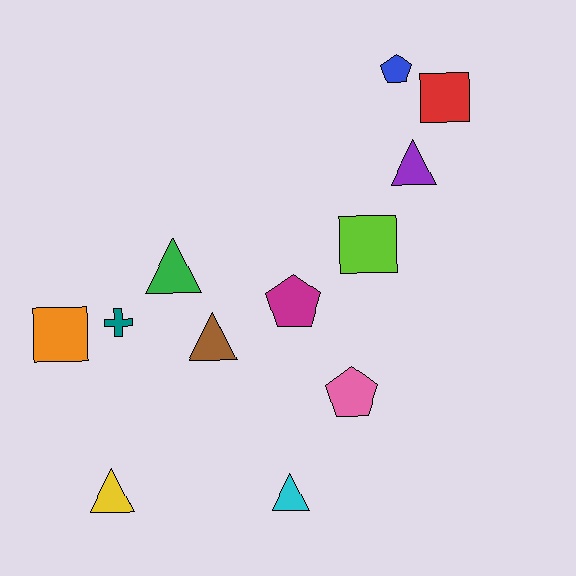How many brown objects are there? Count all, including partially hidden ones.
There is 1 brown object.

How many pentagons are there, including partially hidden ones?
There are 3 pentagons.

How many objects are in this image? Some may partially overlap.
There are 12 objects.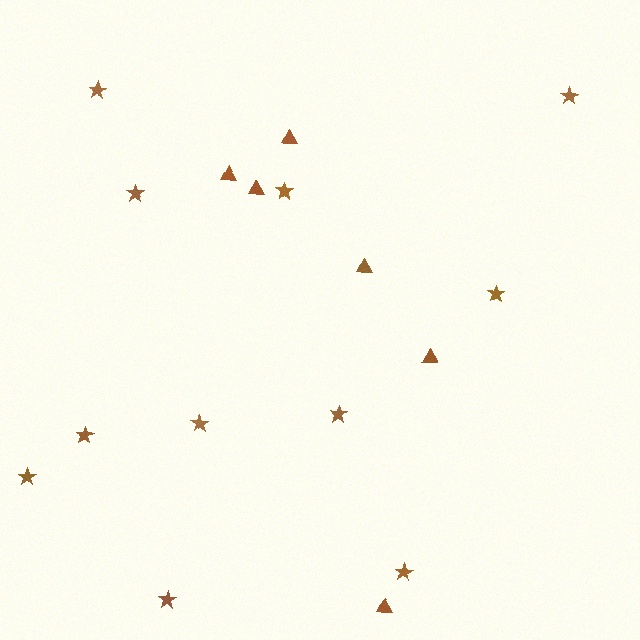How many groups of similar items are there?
There are 2 groups: one group of stars (11) and one group of triangles (6).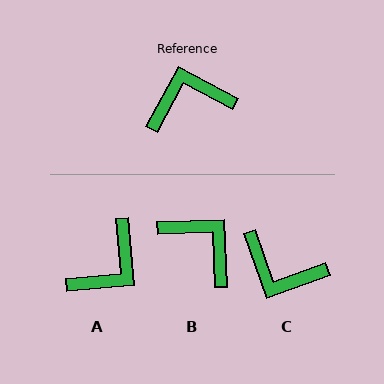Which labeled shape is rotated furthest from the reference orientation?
A, about 147 degrees away.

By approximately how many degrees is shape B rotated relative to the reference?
Approximately 60 degrees clockwise.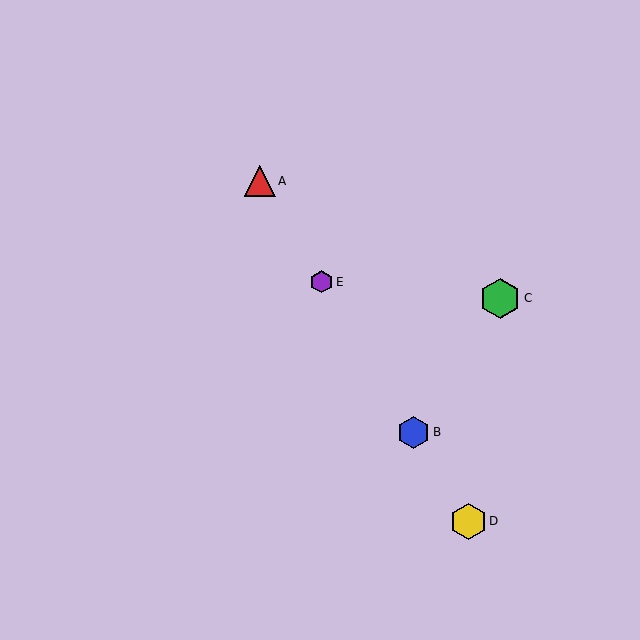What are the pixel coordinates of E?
Object E is at (322, 282).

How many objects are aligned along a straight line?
4 objects (A, B, D, E) are aligned along a straight line.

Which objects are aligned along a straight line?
Objects A, B, D, E are aligned along a straight line.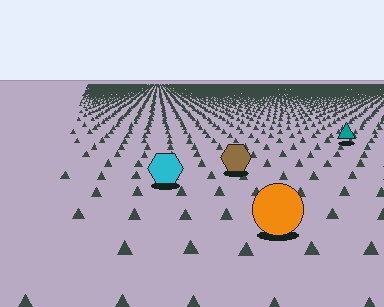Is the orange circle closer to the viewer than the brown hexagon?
Yes. The orange circle is closer — you can tell from the texture gradient: the ground texture is coarser near it.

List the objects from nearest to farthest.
From nearest to farthest: the orange circle, the cyan hexagon, the brown hexagon, the teal triangle.